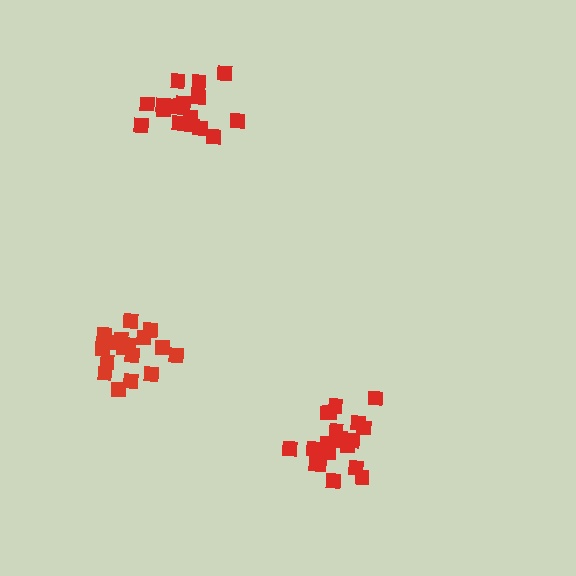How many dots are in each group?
Group 1: 20 dots, Group 2: 17 dots, Group 3: 17 dots (54 total).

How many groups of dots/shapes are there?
There are 3 groups.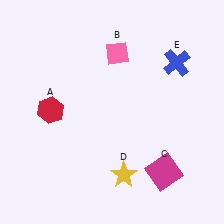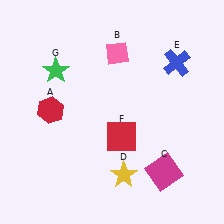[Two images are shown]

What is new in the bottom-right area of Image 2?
A red square (F) was added in the bottom-right area of Image 2.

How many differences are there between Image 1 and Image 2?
There are 2 differences between the two images.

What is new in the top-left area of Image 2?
A green star (G) was added in the top-left area of Image 2.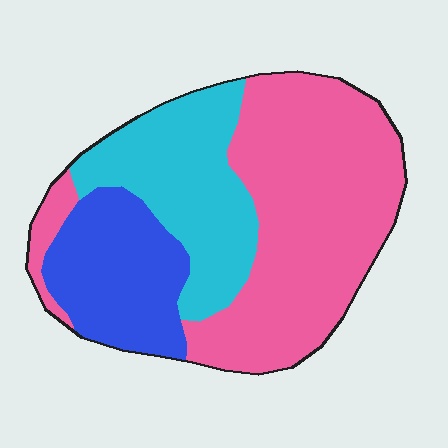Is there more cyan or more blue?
Cyan.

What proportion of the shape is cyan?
Cyan takes up about one quarter (1/4) of the shape.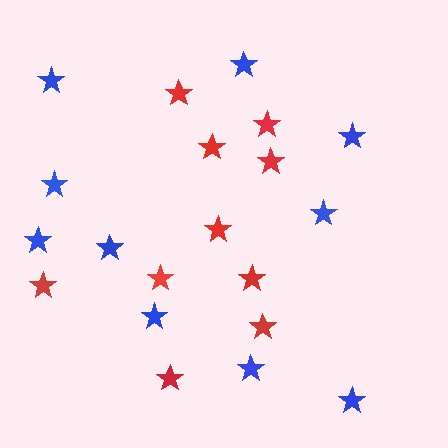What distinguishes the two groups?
There are 2 groups: one group of red stars (10) and one group of blue stars (10).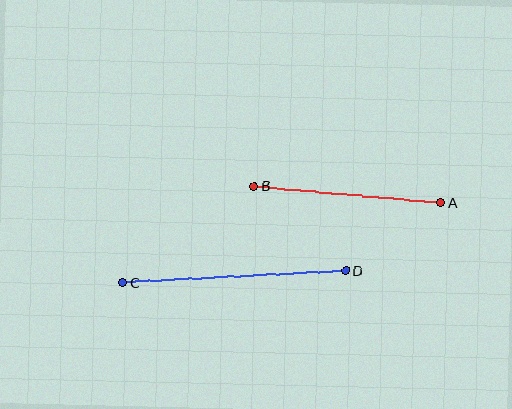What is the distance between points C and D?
The distance is approximately 223 pixels.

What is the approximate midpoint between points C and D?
The midpoint is at approximately (234, 277) pixels.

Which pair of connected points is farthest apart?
Points C and D are farthest apart.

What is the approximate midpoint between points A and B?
The midpoint is at approximately (347, 194) pixels.